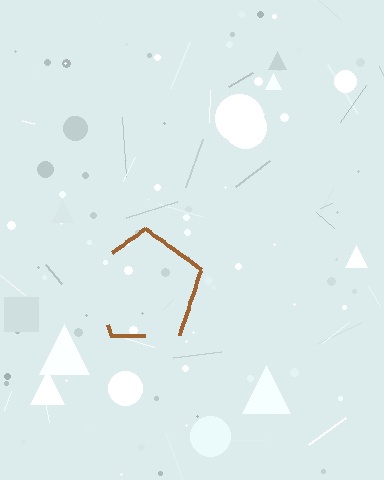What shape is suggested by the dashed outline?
The dashed outline suggests a pentagon.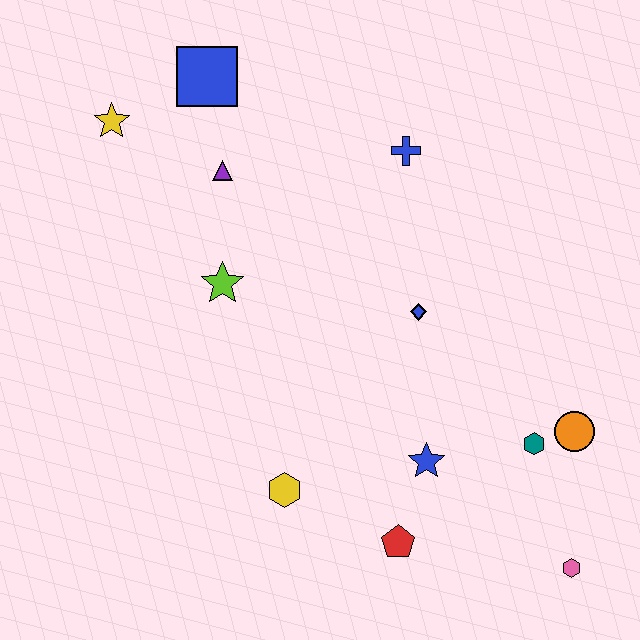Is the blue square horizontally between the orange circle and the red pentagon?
No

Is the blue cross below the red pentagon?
No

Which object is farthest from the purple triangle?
The pink hexagon is farthest from the purple triangle.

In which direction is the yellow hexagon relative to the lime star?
The yellow hexagon is below the lime star.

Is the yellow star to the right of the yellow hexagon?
No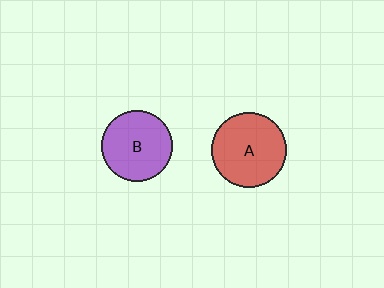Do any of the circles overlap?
No, none of the circles overlap.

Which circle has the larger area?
Circle A (red).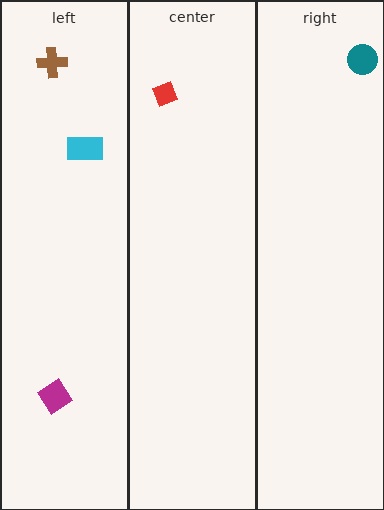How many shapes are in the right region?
1.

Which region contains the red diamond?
The center region.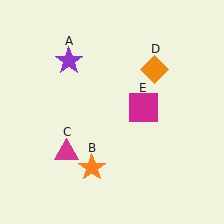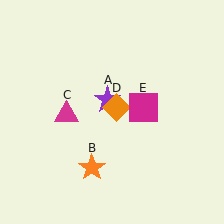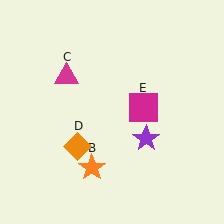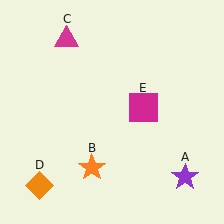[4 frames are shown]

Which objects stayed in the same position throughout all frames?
Orange star (object B) and magenta square (object E) remained stationary.